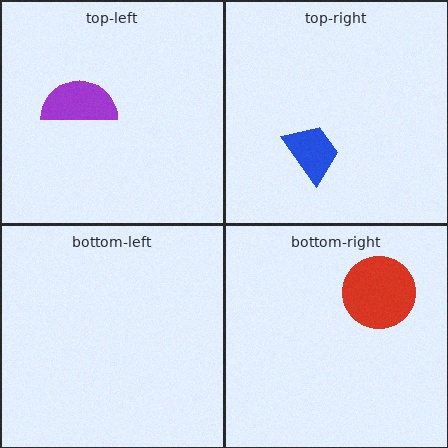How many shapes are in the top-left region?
1.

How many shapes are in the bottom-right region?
1.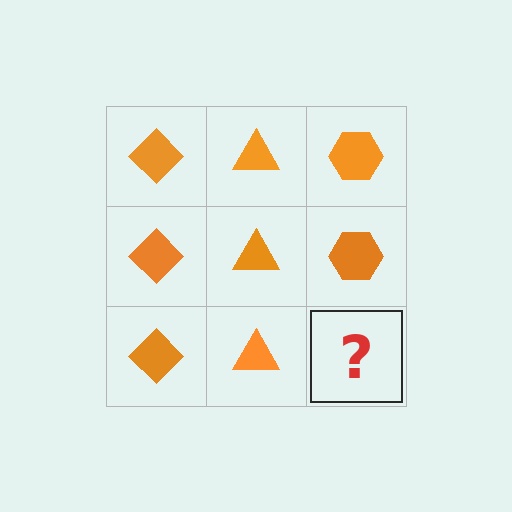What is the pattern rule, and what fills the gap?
The rule is that each column has a consistent shape. The gap should be filled with an orange hexagon.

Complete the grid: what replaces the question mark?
The question mark should be replaced with an orange hexagon.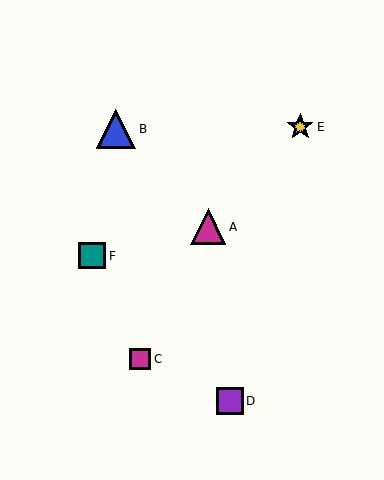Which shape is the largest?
The blue triangle (labeled B) is the largest.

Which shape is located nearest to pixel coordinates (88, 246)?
The teal square (labeled F) at (92, 256) is nearest to that location.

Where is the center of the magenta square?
The center of the magenta square is at (140, 359).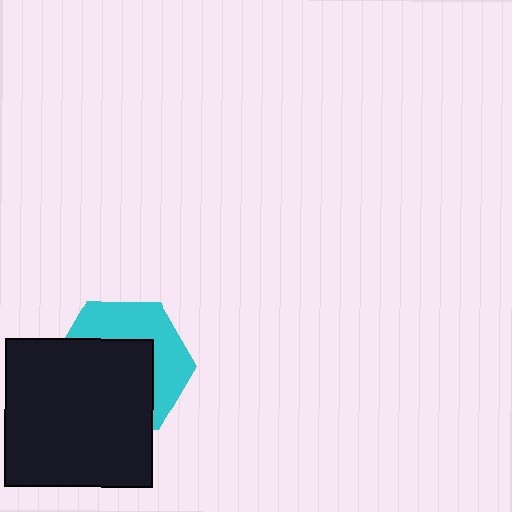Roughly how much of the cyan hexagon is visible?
A small part of it is visible (roughly 42%).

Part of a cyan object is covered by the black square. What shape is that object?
It is a hexagon.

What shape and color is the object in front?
The object in front is a black square.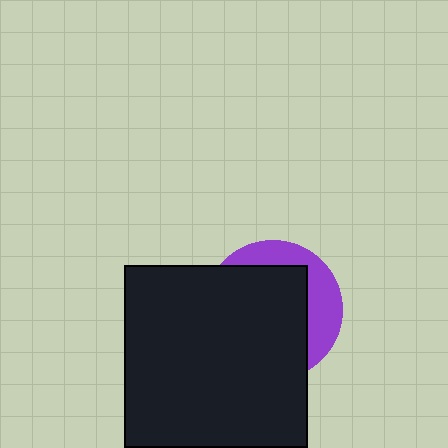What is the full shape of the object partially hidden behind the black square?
The partially hidden object is a purple circle.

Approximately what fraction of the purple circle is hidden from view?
Roughly 69% of the purple circle is hidden behind the black square.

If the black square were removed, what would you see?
You would see the complete purple circle.